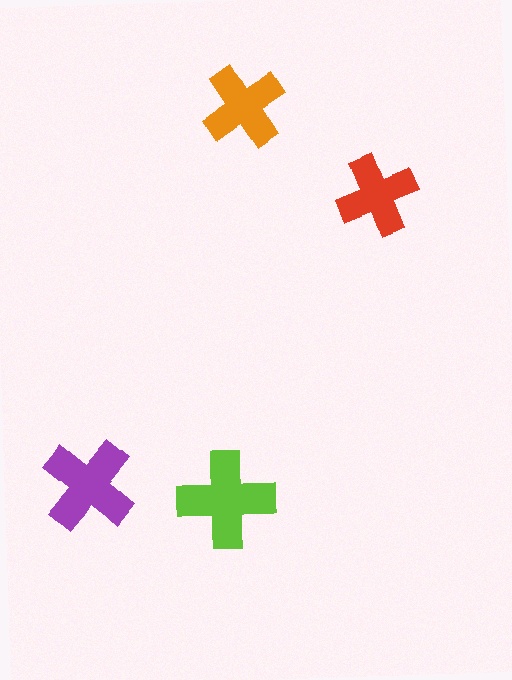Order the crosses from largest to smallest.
the lime one, the purple one, the orange one, the red one.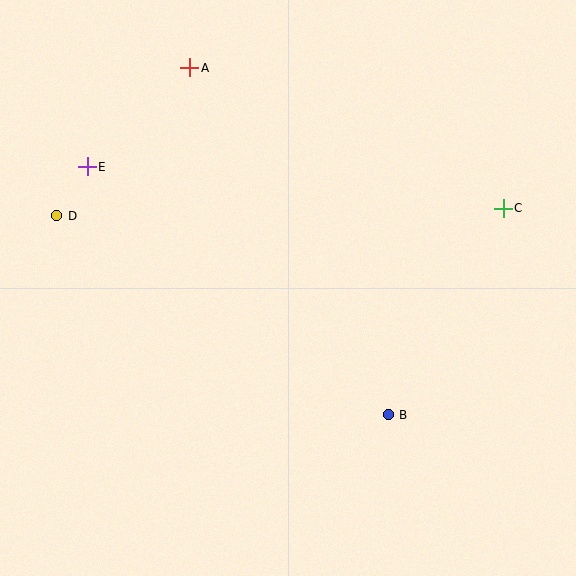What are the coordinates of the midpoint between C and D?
The midpoint between C and D is at (280, 212).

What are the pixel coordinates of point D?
Point D is at (57, 216).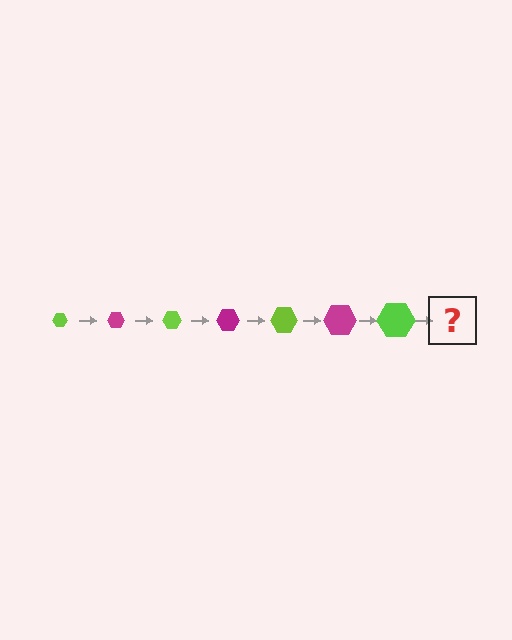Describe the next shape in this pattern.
It should be a magenta hexagon, larger than the previous one.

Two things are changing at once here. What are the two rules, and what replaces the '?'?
The two rules are that the hexagon grows larger each step and the color cycles through lime and magenta. The '?' should be a magenta hexagon, larger than the previous one.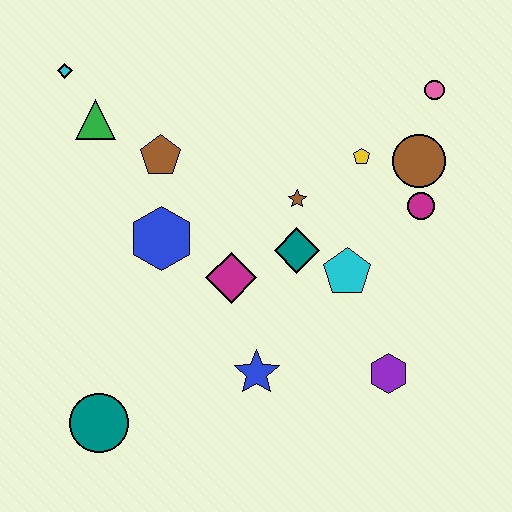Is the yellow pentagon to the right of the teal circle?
Yes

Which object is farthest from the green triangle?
The purple hexagon is farthest from the green triangle.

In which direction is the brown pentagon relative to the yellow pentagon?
The brown pentagon is to the left of the yellow pentagon.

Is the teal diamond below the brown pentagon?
Yes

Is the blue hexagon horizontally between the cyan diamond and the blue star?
Yes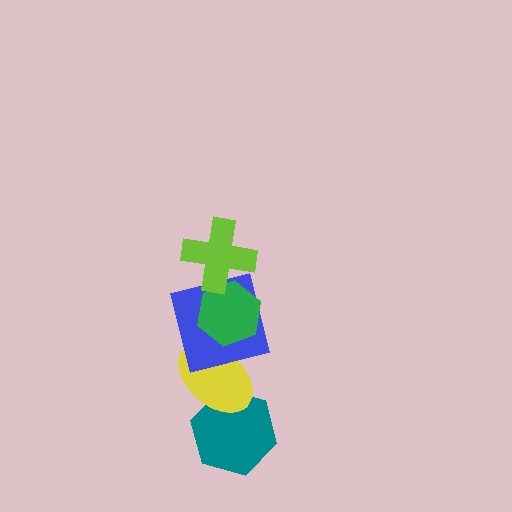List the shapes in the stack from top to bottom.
From top to bottom: the lime cross, the green hexagon, the blue square, the yellow ellipse, the teal hexagon.